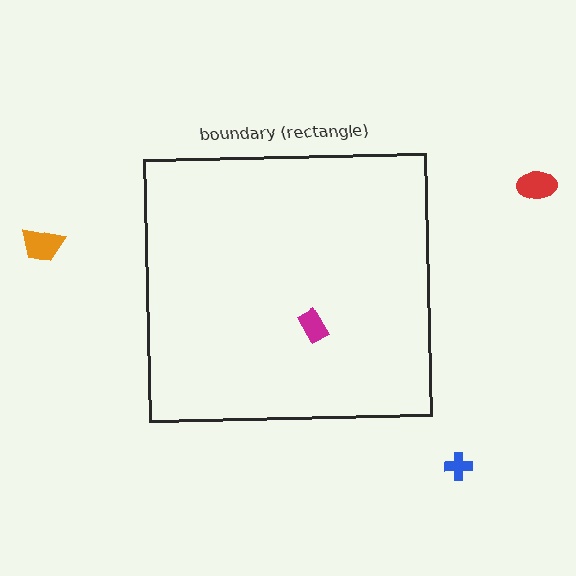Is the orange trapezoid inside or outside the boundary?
Outside.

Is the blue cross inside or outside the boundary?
Outside.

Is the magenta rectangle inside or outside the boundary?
Inside.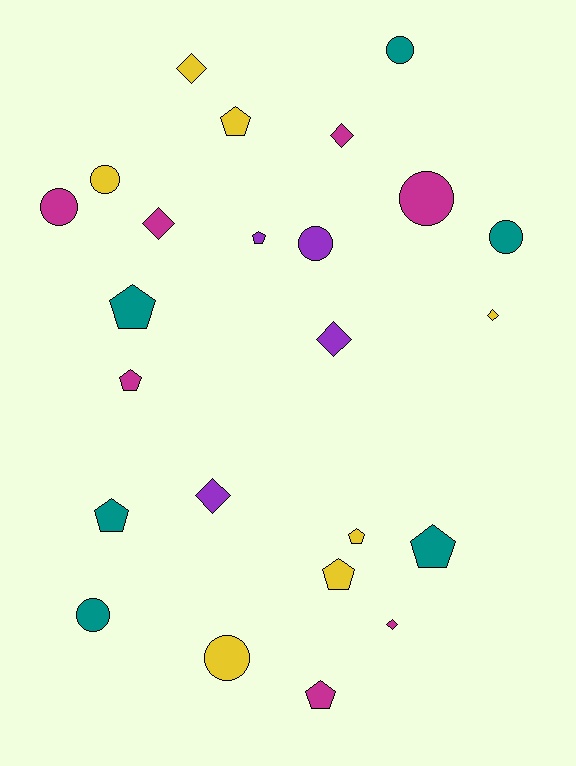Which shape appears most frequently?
Pentagon, with 9 objects.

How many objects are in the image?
There are 24 objects.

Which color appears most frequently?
Magenta, with 7 objects.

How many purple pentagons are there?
There is 1 purple pentagon.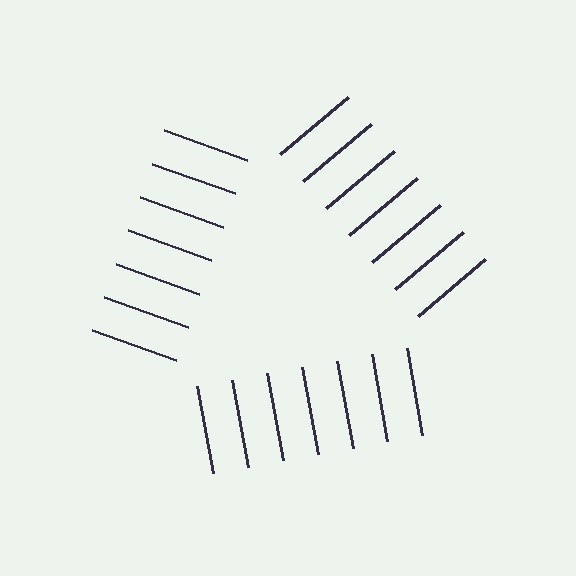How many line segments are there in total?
21 — 7 along each of the 3 edges.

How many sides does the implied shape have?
3 sides — the line-ends trace a triangle.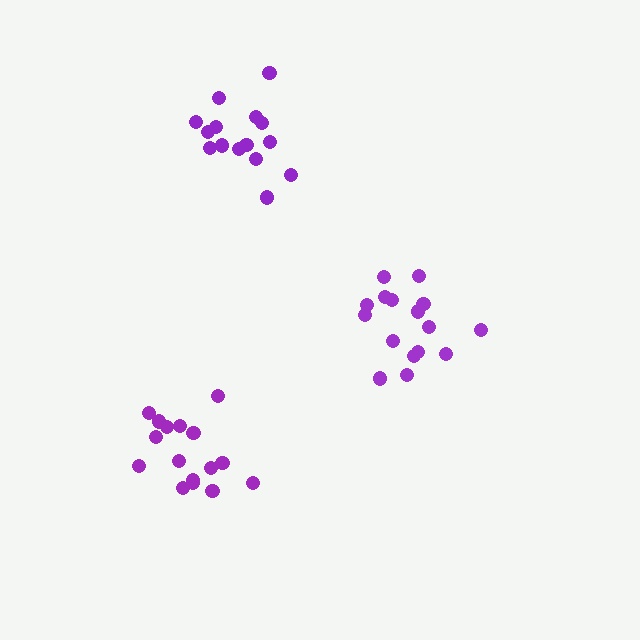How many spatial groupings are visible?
There are 3 spatial groupings.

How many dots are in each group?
Group 1: 16 dots, Group 2: 16 dots, Group 3: 15 dots (47 total).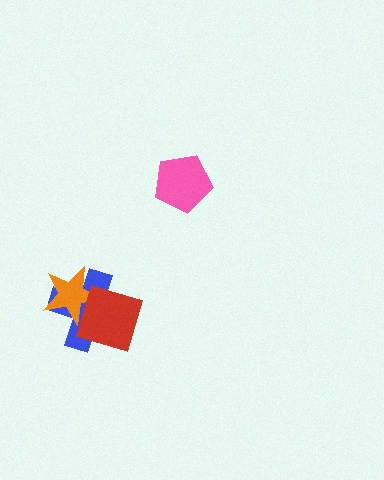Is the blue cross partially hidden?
Yes, it is partially covered by another shape.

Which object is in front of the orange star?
The red square is in front of the orange star.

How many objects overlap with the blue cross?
2 objects overlap with the blue cross.